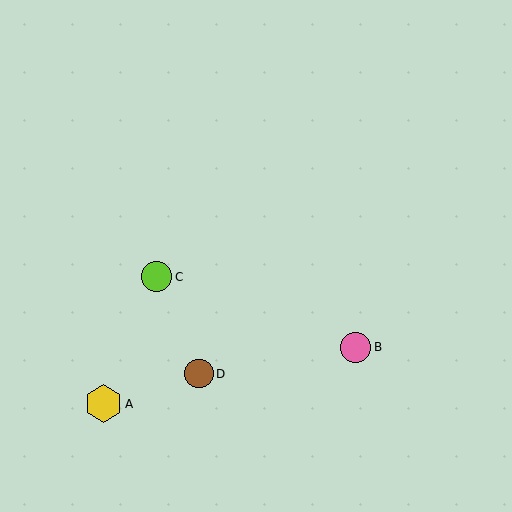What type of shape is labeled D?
Shape D is a brown circle.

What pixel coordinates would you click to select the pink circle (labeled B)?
Click at (355, 347) to select the pink circle B.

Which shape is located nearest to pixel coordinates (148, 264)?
The lime circle (labeled C) at (157, 277) is nearest to that location.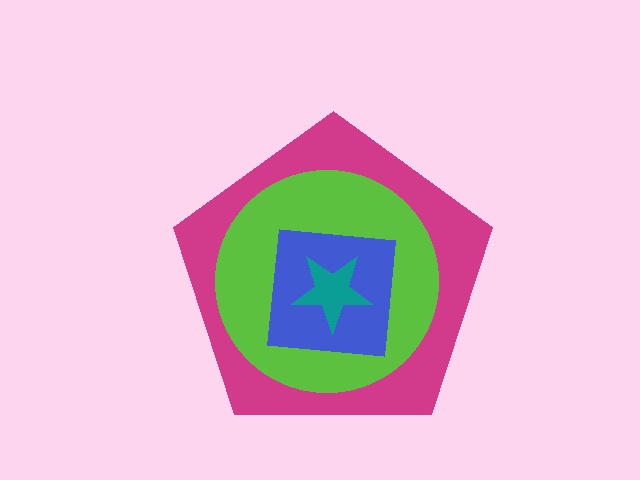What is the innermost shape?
The teal star.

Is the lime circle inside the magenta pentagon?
Yes.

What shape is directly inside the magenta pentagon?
The lime circle.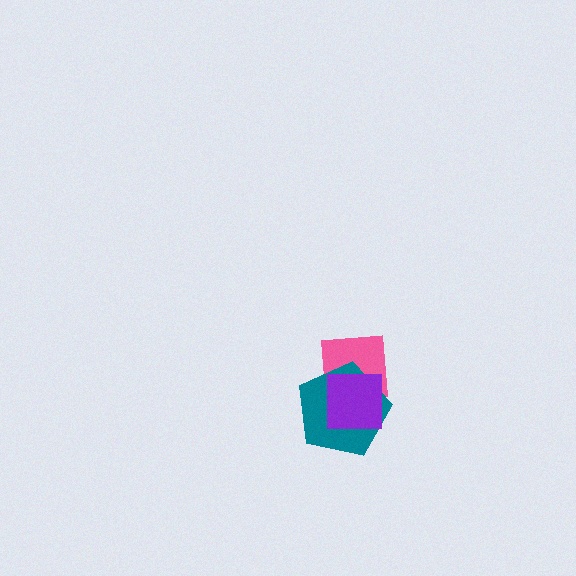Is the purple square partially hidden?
No, no other shape covers it.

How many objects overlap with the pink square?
2 objects overlap with the pink square.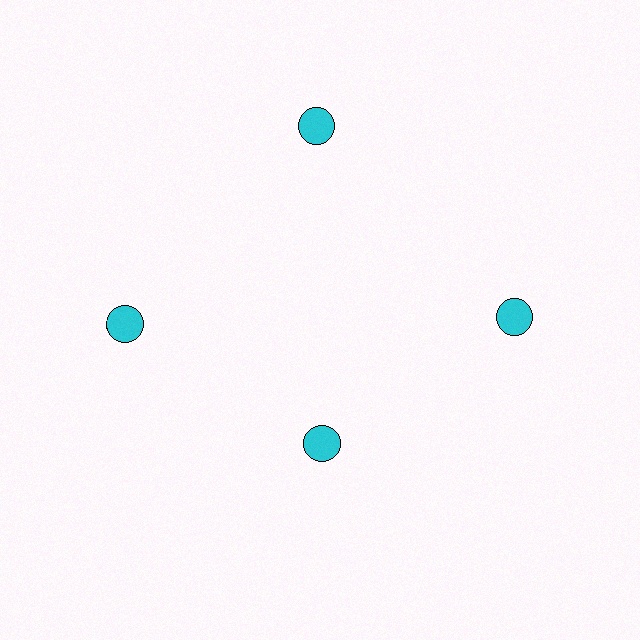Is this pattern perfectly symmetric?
No. The 4 cyan circles are arranged in a ring, but one element near the 6 o'clock position is pulled inward toward the center, breaking the 4-fold rotational symmetry.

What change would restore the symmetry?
The symmetry would be restored by moving it outward, back onto the ring so that all 4 circles sit at equal angles and equal distance from the center.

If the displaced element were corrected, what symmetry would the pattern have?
It would have 4-fold rotational symmetry — the pattern would map onto itself every 90 degrees.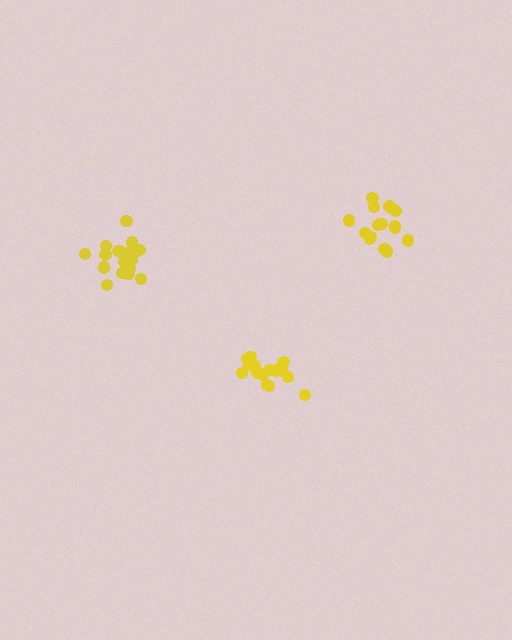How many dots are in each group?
Group 1: 17 dots, Group 2: 16 dots, Group 3: 19 dots (52 total).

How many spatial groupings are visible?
There are 3 spatial groupings.